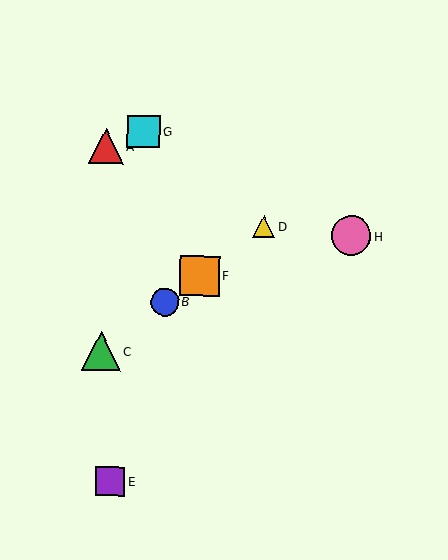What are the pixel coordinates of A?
Object A is at (106, 146).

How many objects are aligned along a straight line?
4 objects (B, C, D, F) are aligned along a straight line.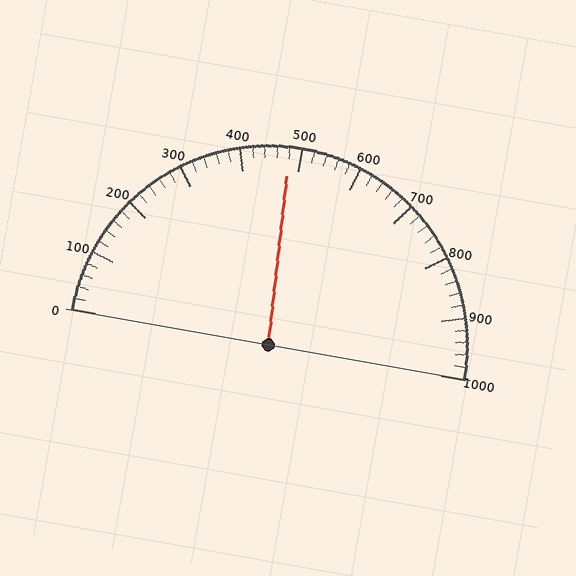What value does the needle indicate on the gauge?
The needle indicates approximately 480.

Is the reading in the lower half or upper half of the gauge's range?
The reading is in the lower half of the range (0 to 1000).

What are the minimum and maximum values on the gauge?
The gauge ranges from 0 to 1000.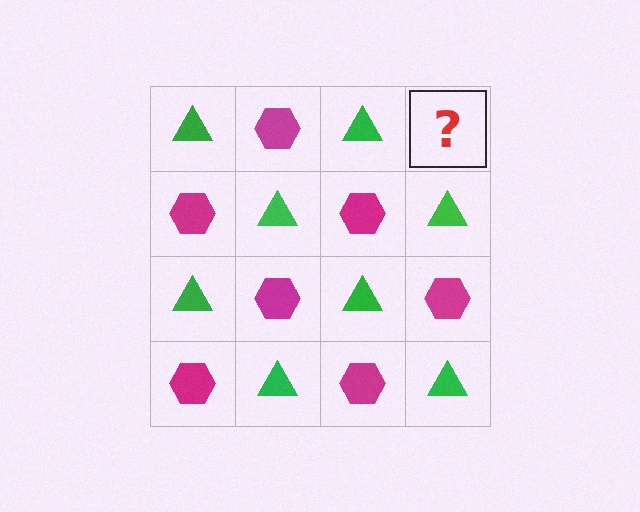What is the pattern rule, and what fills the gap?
The rule is that it alternates green triangle and magenta hexagon in a checkerboard pattern. The gap should be filled with a magenta hexagon.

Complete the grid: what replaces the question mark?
The question mark should be replaced with a magenta hexagon.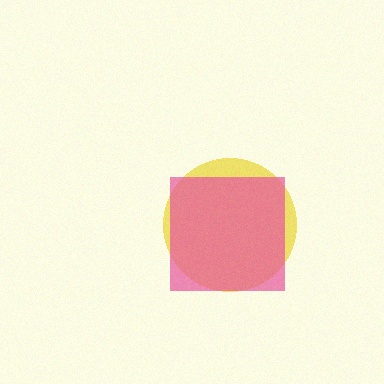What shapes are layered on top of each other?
The layered shapes are: a yellow circle, a pink square.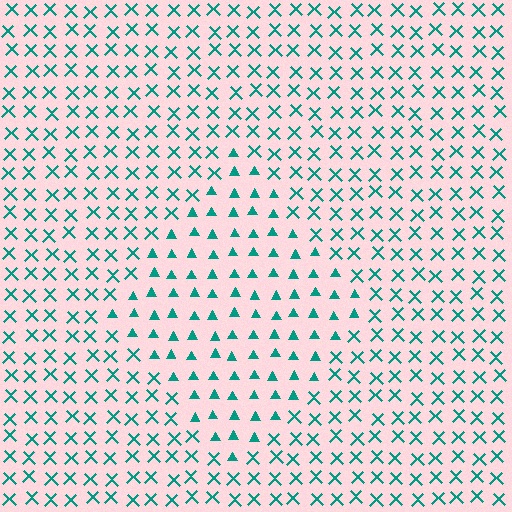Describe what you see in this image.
The image is filled with small teal elements arranged in a uniform grid. A diamond-shaped region contains triangles, while the surrounding area contains X marks. The boundary is defined purely by the change in element shape.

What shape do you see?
I see a diamond.